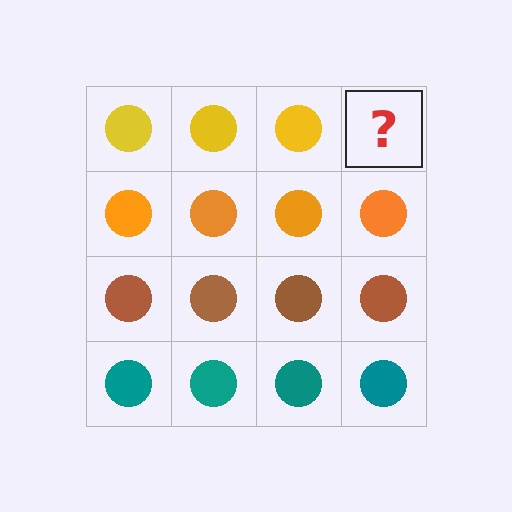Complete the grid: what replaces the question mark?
The question mark should be replaced with a yellow circle.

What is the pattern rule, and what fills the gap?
The rule is that each row has a consistent color. The gap should be filled with a yellow circle.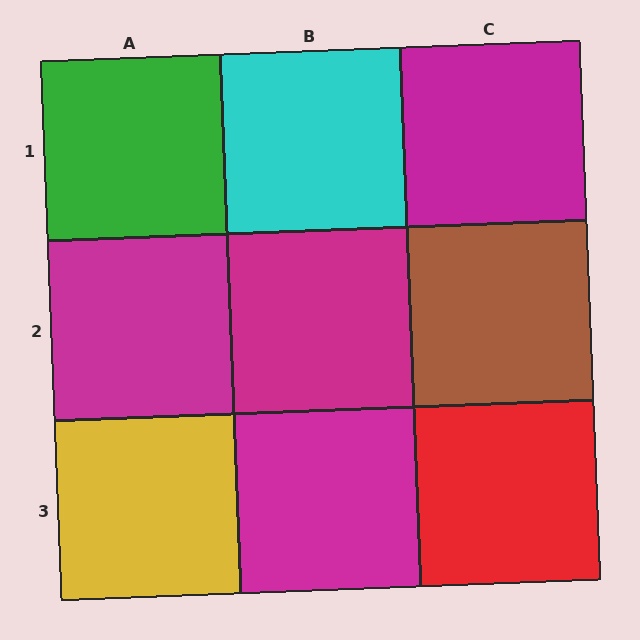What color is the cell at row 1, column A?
Green.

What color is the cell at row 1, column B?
Cyan.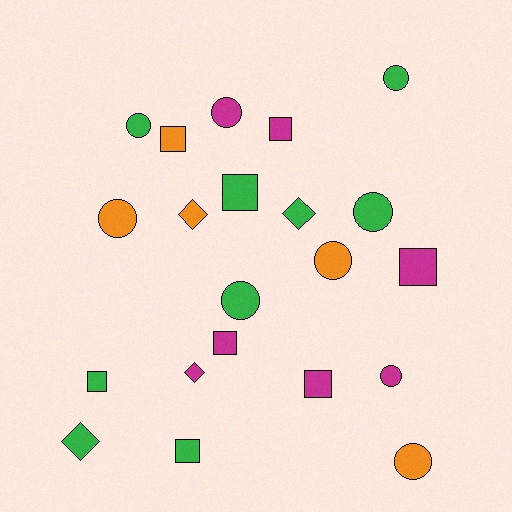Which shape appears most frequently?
Circle, with 9 objects.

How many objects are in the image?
There are 21 objects.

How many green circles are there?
There are 4 green circles.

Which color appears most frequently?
Green, with 9 objects.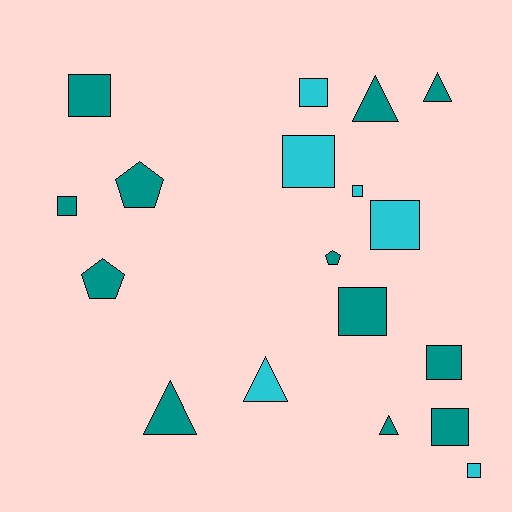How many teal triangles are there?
There are 4 teal triangles.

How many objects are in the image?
There are 18 objects.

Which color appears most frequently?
Teal, with 12 objects.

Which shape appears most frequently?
Square, with 10 objects.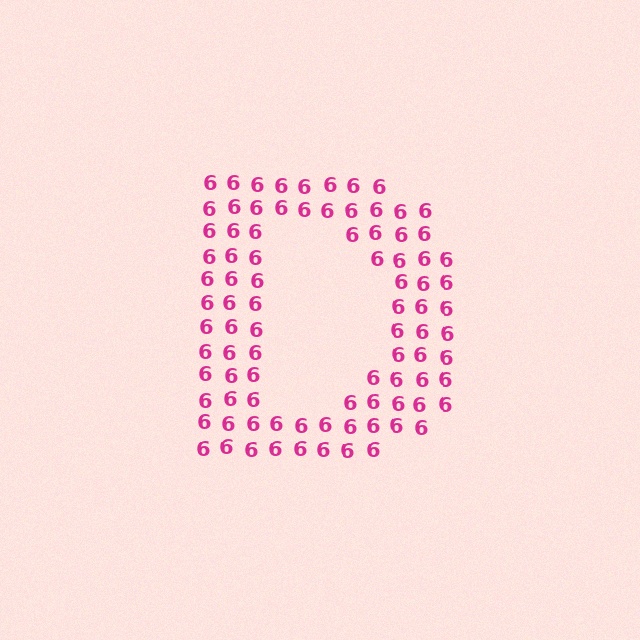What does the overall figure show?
The overall figure shows the letter D.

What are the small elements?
The small elements are digit 6's.